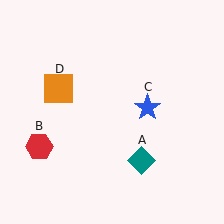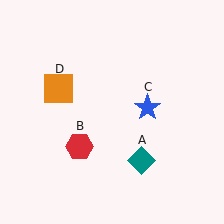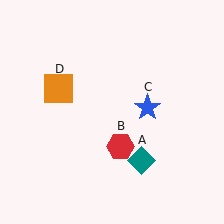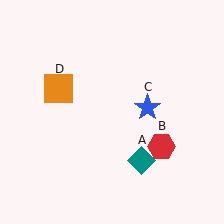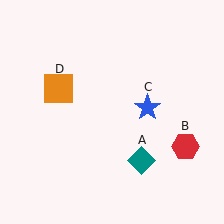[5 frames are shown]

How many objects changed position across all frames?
1 object changed position: red hexagon (object B).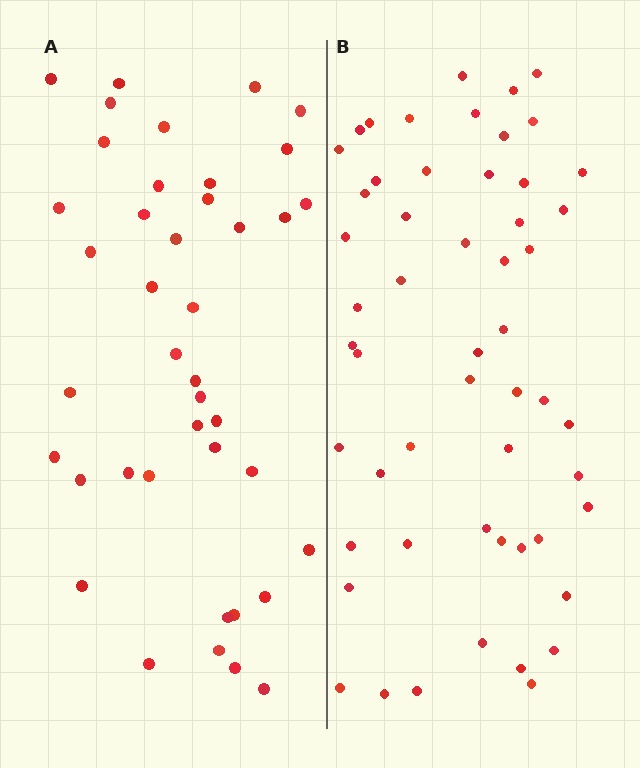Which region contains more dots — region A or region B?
Region B (the right region) has more dots.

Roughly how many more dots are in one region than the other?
Region B has approximately 15 more dots than region A.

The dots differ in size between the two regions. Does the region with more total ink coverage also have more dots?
No. Region A has more total ink coverage because its dots are larger, but region B actually contains more individual dots. Total area can be misleading — the number of items is what matters here.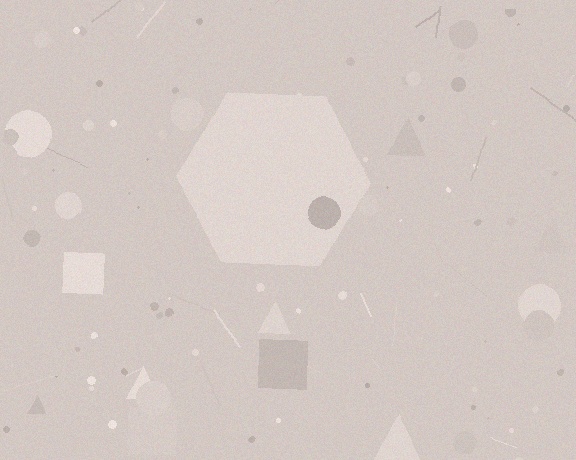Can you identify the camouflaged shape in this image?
The camouflaged shape is a hexagon.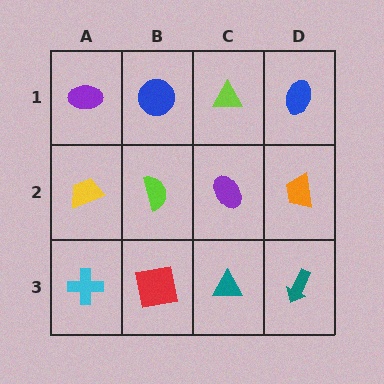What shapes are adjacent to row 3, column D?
An orange trapezoid (row 2, column D), a teal triangle (row 3, column C).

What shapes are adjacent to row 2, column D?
A blue ellipse (row 1, column D), a teal arrow (row 3, column D), a purple ellipse (row 2, column C).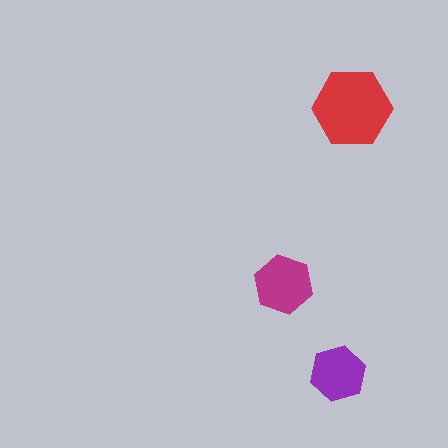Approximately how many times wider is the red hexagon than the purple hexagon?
About 1.5 times wider.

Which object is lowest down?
The purple hexagon is bottommost.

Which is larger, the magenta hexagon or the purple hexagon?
The magenta one.